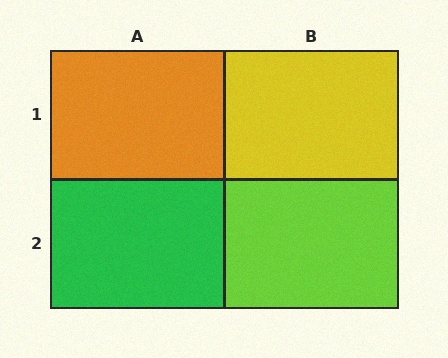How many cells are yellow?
1 cell is yellow.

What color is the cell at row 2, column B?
Lime.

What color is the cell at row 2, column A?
Green.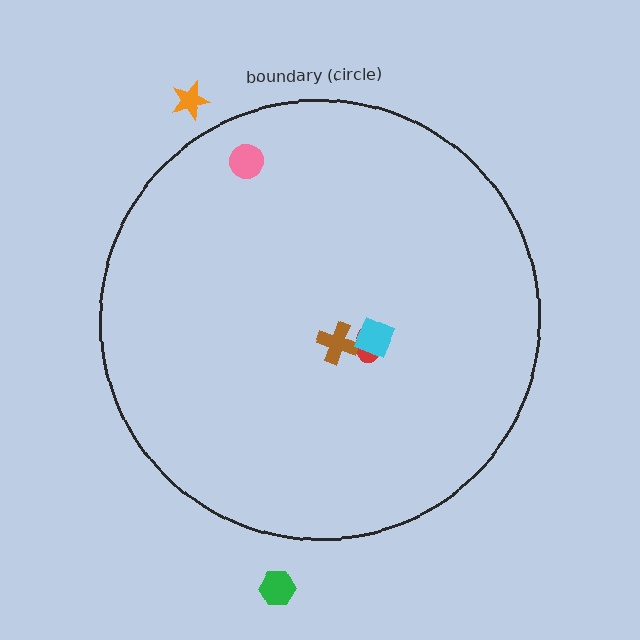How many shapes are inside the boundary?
4 inside, 2 outside.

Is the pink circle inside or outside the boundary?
Inside.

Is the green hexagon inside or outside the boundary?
Outside.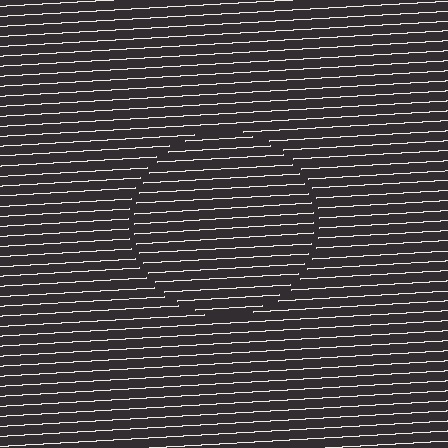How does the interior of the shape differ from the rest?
The interior of the shape contains the same grating, shifted by half a period — the contour is defined by the phase discontinuity where line-ends from the inner and outer gratings abut.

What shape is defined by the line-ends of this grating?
An illusory circle. The interior of the shape contains the same grating, shifted by half a period — the contour is defined by the phase discontinuity where line-ends from the inner and outer gratings abut.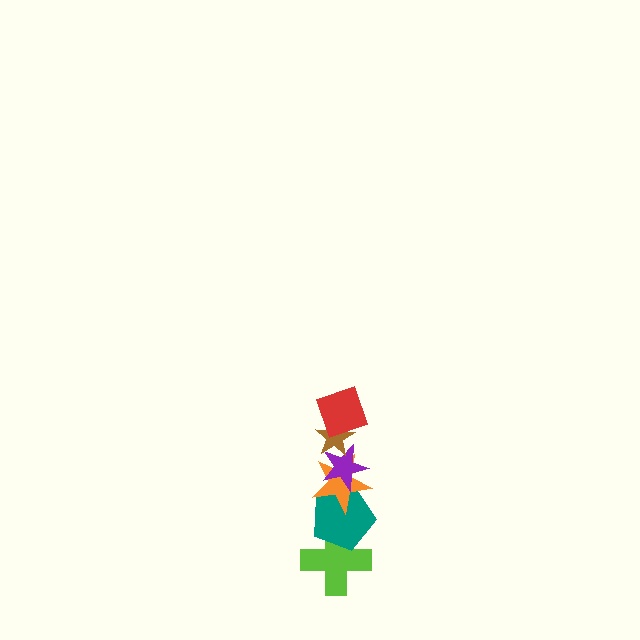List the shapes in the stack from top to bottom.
From top to bottom: the red square, the brown star, the purple star, the orange star, the teal pentagon, the lime cross.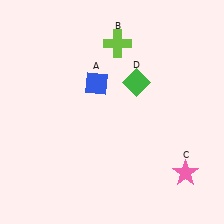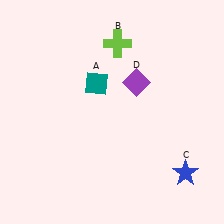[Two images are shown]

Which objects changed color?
A changed from blue to teal. C changed from pink to blue. D changed from green to purple.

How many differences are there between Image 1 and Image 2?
There are 3 differences between the two images.